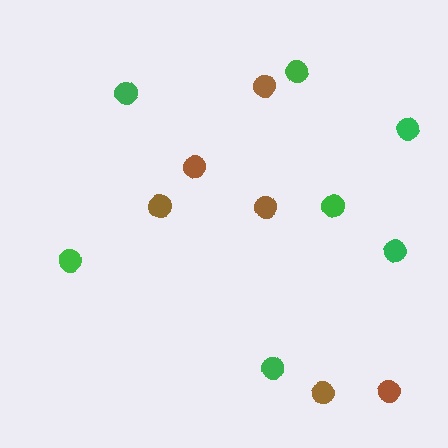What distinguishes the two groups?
There are 2 groups: one group of brown circles (6) and one group of green circles (7).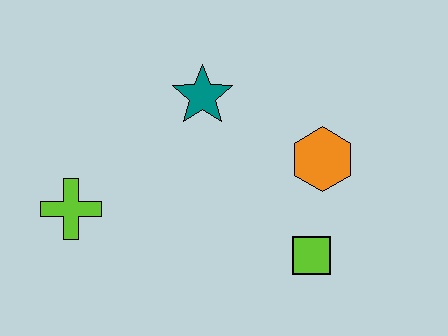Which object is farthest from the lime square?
The lime cross is farthest from the lime square.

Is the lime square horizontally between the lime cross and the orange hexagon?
Yes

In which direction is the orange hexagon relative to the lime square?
The orange hexagon is above the lime square.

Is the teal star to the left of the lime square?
Yes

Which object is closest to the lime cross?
The teal star is closest to the lime cross.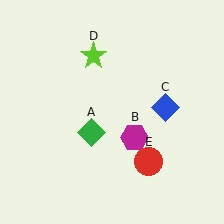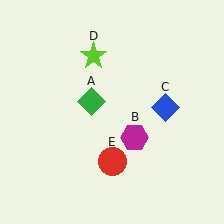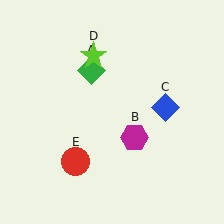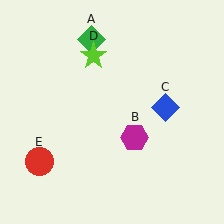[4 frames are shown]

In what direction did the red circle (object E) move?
The red circle (object E) moved left.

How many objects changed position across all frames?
2 objects changed position: green diamond (object A), red circle (object E).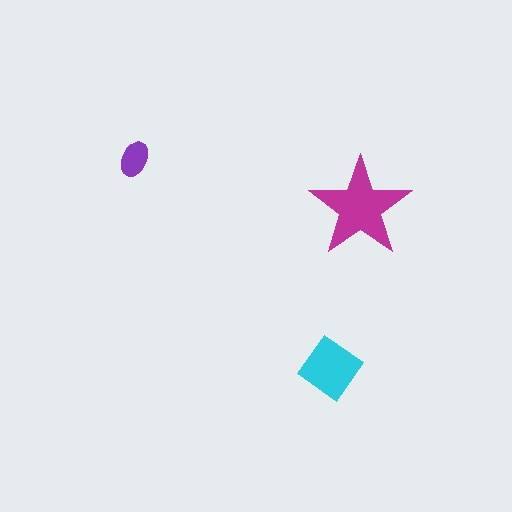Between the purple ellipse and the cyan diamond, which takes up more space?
The cyan diamond.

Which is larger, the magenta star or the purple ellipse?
The magenta star.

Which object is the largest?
The magenta star.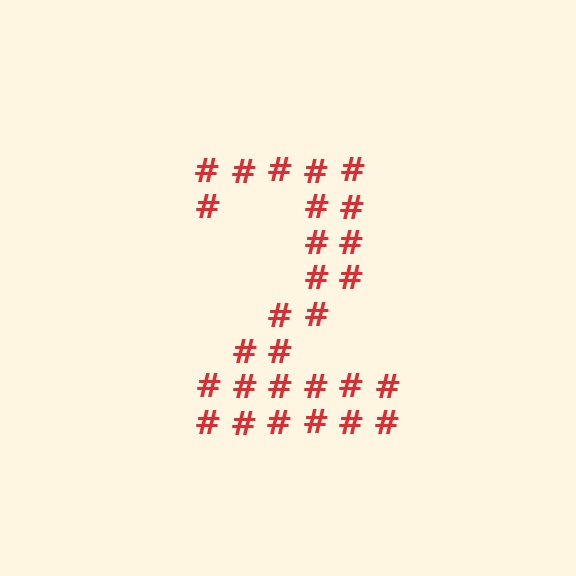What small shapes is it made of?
It is made of small hash symbols.